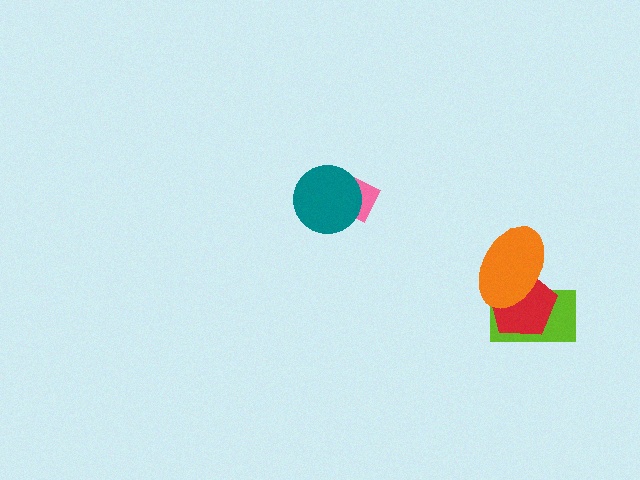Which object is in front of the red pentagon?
The orange ellipse is in front of the red pentagon.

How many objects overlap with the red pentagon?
2 objects overlap with the red pentagon.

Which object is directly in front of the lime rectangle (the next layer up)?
The red pentagon is directly in front of the lime rectangle.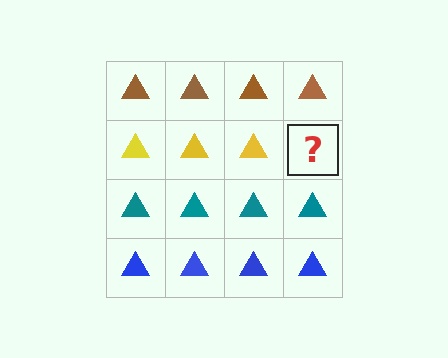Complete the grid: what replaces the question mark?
The question mark should be replaced with a yellow triangle.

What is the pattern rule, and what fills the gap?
The rule is that each row has a consistent color. The gap should be filled with a yellow triangle.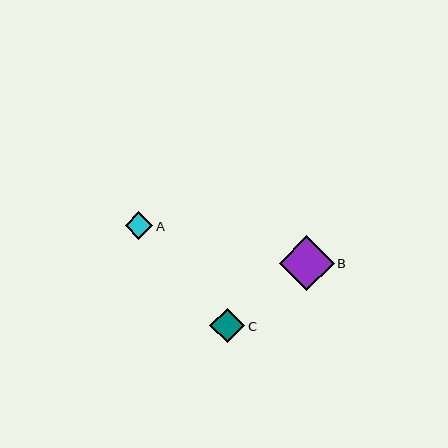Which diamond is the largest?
Diamond B is the largest with a size of approximately 55 pixels.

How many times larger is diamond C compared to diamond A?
Diamond C is approximately 1.3 times the size of diamond A.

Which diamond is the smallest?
Diamond A is the smallest with a size of approximately 27 pixels.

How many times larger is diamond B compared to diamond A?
Diamond B is approximately 2.0 times the size of diamond A.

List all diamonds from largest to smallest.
From largest to smallest: B, C, A.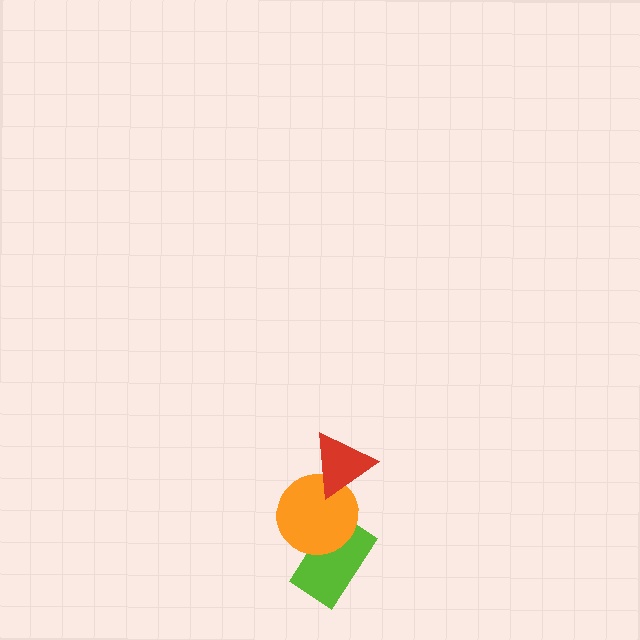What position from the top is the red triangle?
The red triangle is 1st from the top.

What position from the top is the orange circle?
The orange circle is 2nd from the top.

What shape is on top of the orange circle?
The red triangle is on top of the orange circle.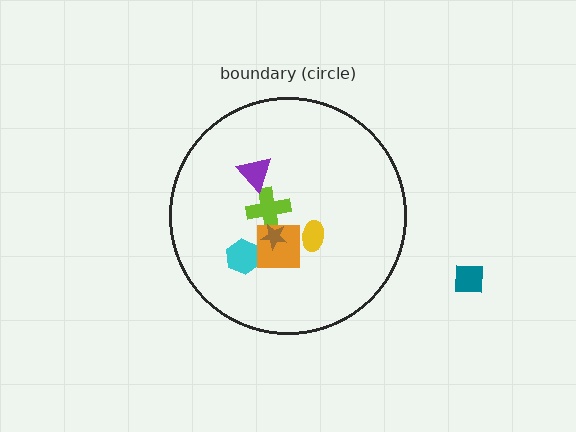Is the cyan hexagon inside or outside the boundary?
Inside.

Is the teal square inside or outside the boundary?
Outside.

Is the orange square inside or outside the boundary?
Inside.